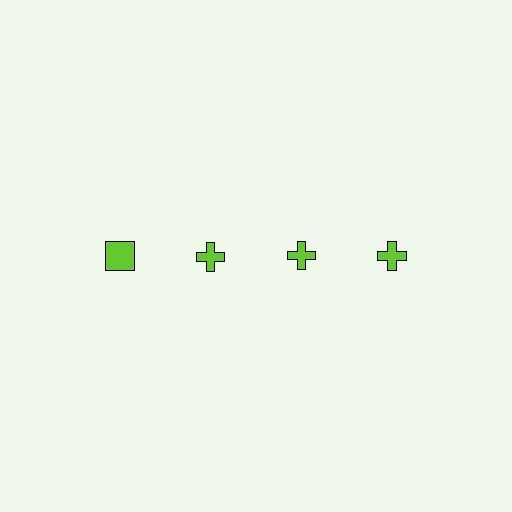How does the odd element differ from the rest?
It has a different shape: square instead of cross.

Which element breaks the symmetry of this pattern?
The lime square in the top row, leftmost column breaks the symmetry. All other shapes are lime crosses.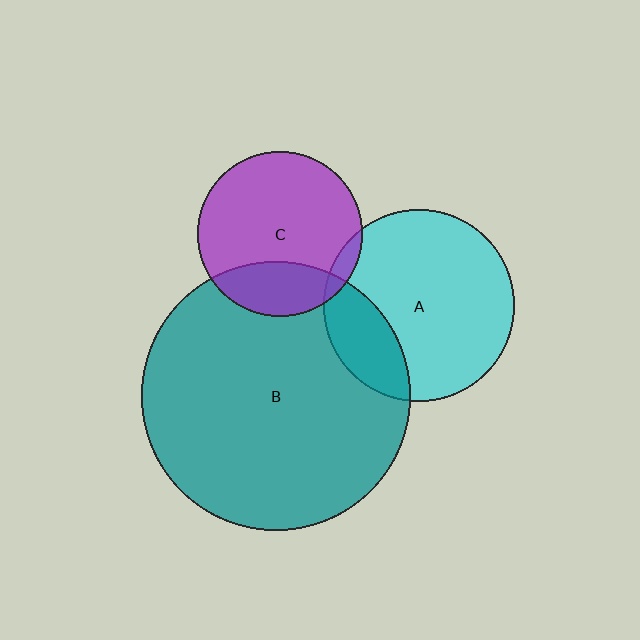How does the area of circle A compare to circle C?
Approximately 1.3 times.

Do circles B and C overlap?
Yes.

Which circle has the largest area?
Circle B (teal).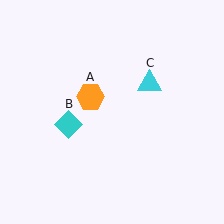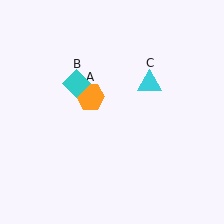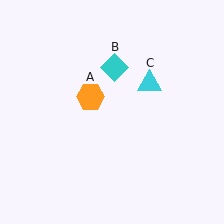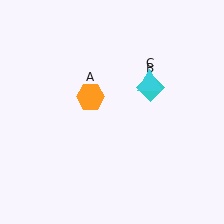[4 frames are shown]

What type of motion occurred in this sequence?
The cyan diamond (object B) rotated clockwise around the center of the scene.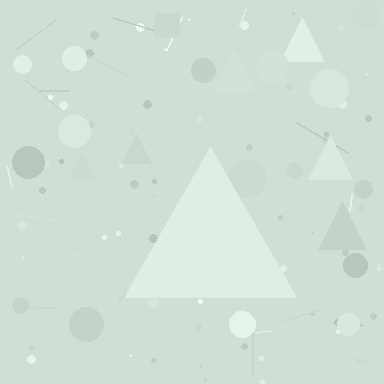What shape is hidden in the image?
A triangle is hidden in the image.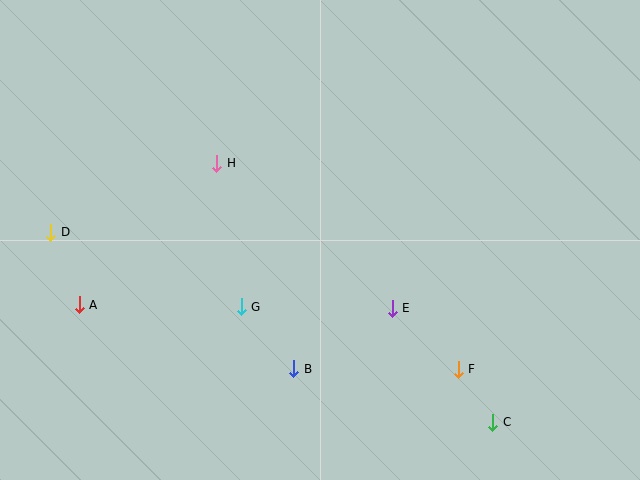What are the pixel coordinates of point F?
Point F is at (458, 369).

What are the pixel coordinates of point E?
Point E is at (392, 308).